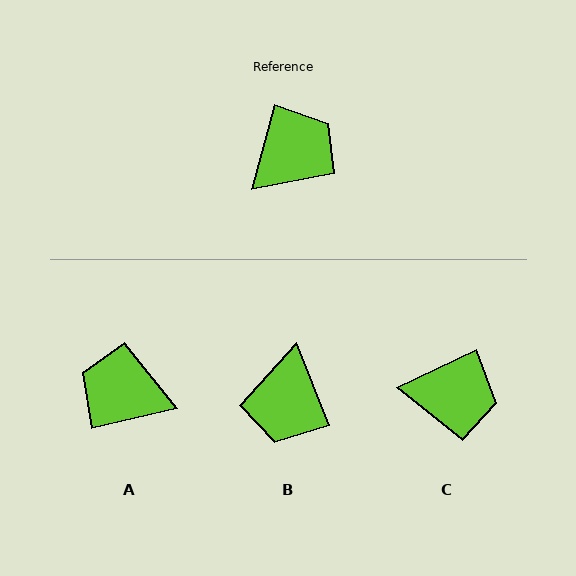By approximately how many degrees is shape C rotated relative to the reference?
Approximately 50 degrees clockwise.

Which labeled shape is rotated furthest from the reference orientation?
B, about 143 degrees away.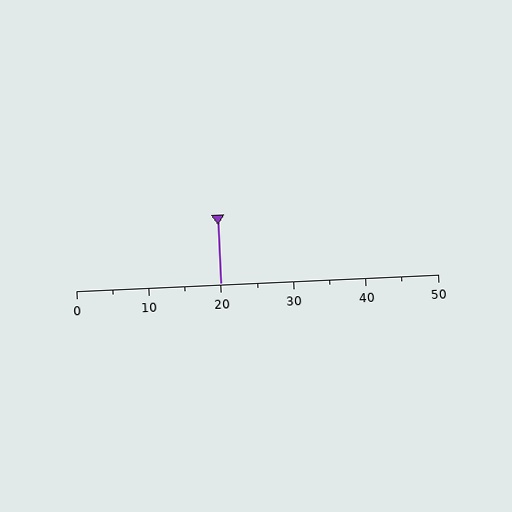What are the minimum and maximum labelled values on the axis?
The axis runs from 0 to 50.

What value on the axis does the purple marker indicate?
The marker indicates approximately 20.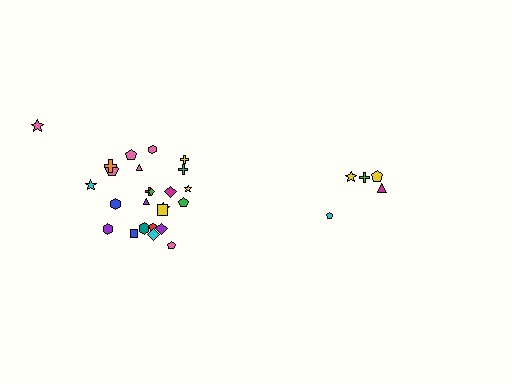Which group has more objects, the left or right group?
The left group.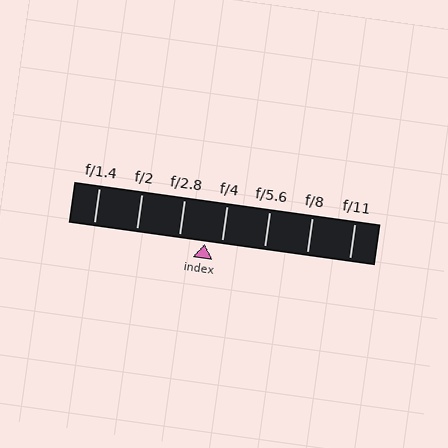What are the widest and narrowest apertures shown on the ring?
The widest aperture shown is f/1.4 and the narrowest is f/11.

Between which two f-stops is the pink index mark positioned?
The index mark is between f/2.8 and f/4.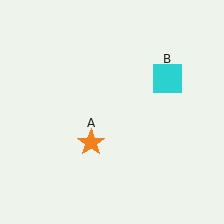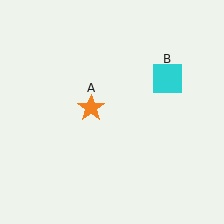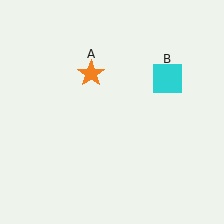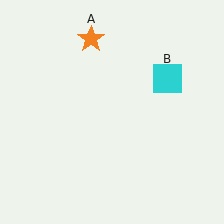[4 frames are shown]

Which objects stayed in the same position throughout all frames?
Cyan square (object B) remained stationary.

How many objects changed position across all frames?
1 object changed position: orange star (object A).